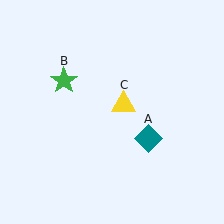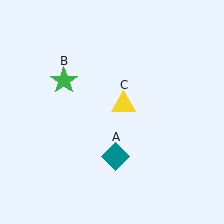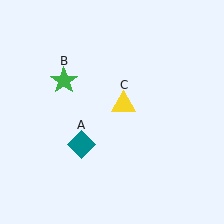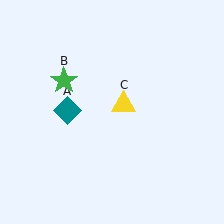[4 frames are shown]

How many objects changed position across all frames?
1 object changed position: teal diamond (object A).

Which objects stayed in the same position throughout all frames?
Green star (object B) and yellow triangle (object C) remained stationary.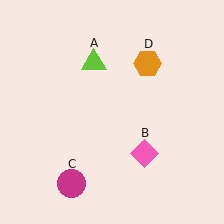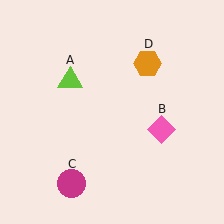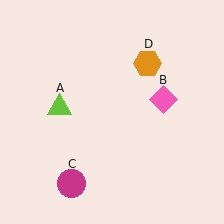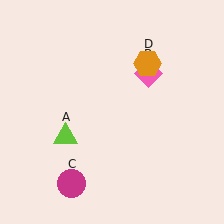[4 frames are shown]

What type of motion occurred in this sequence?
The lime triangle (object A), pink diamond (object B) rotated counterclockwise around the center of the scene.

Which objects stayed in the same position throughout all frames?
Magenta circle (object C) and orange hexagon (object D) remained stationary.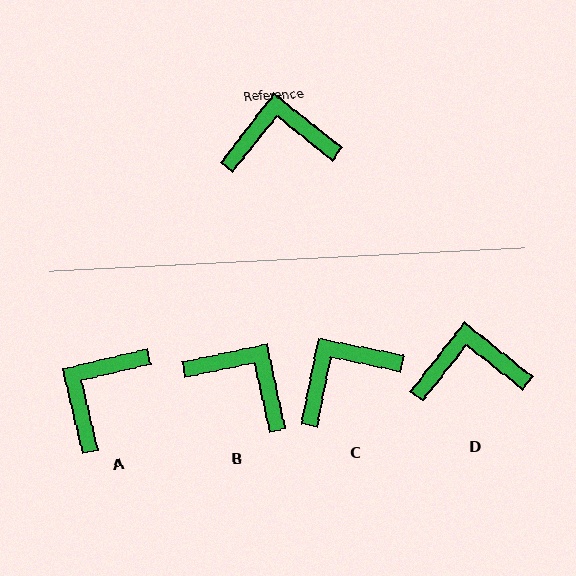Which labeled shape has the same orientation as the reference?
D.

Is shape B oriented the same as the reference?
No, it is off by about 40 degrees.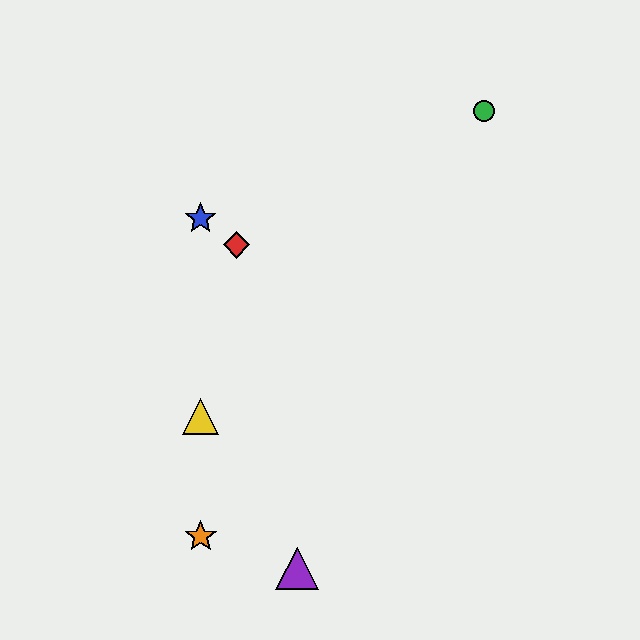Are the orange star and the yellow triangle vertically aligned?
Yes, both are at x≈201.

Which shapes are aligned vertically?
The blue star, the yellow triangle, the orange star are aligned vertically.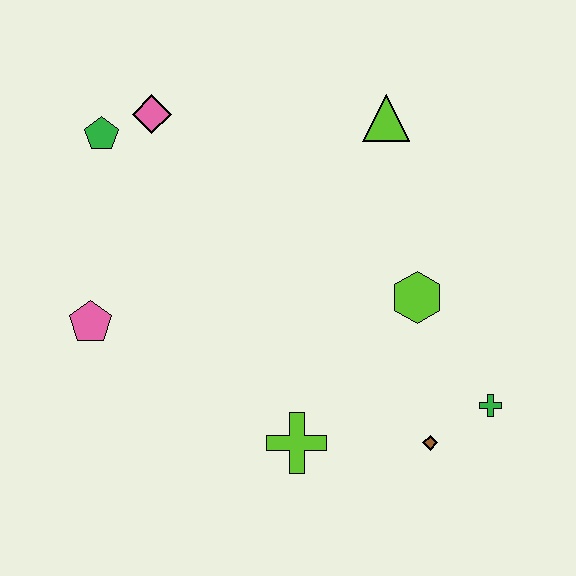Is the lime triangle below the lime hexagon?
No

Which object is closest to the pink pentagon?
The green pentagon is closest to the pink pentagon.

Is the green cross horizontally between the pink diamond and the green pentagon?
No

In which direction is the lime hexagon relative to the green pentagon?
The lime hexagon is to the right of the green pentagon.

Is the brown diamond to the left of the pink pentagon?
No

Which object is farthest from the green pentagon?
The green cross is farthest from the green pentagon.